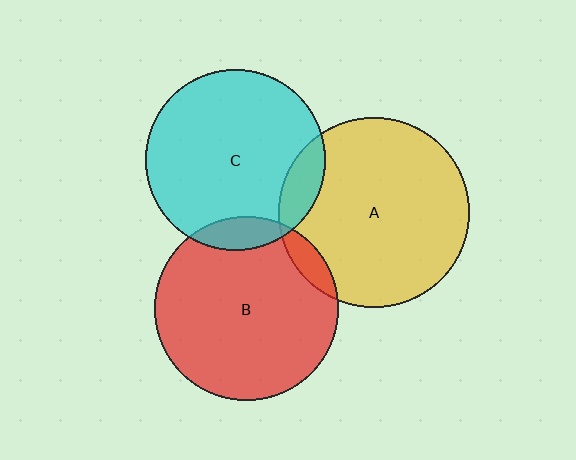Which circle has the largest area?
Circle A (yellow).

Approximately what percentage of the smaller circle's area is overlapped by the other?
Approximately 10%.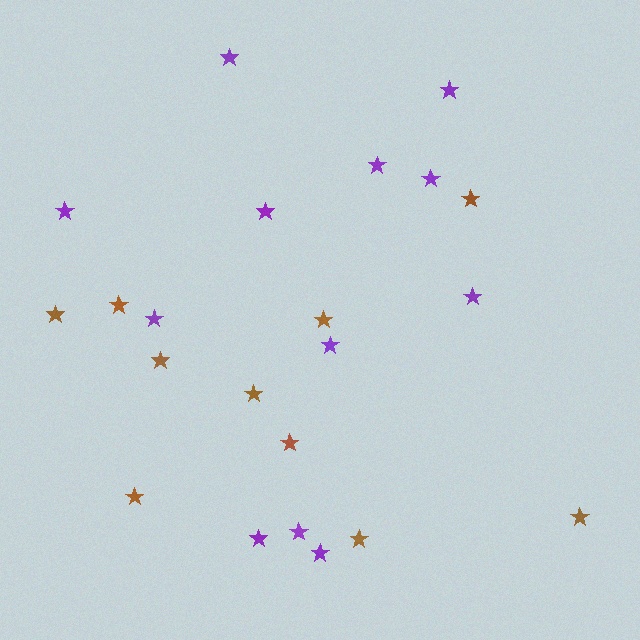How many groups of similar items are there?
There are 2 groups: one group of brown stars (10) and one group of purple stars (12).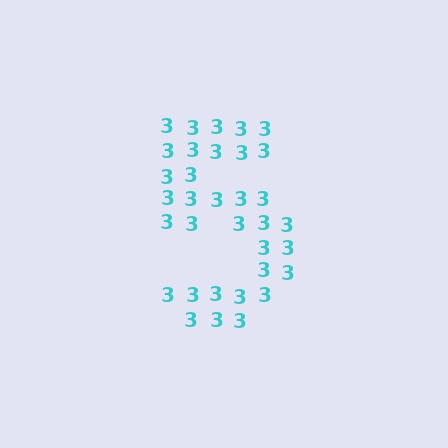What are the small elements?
The small elements are digit 3's.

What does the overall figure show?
The overall figure shows the digit 5.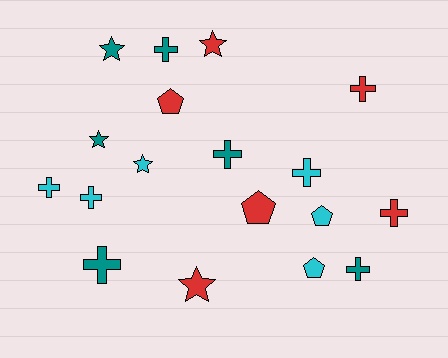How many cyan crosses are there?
There are 3 cyan crosses.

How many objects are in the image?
There are 18 objects.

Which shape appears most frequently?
Cross, with 9 objects.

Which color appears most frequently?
Teal, with 6 objects.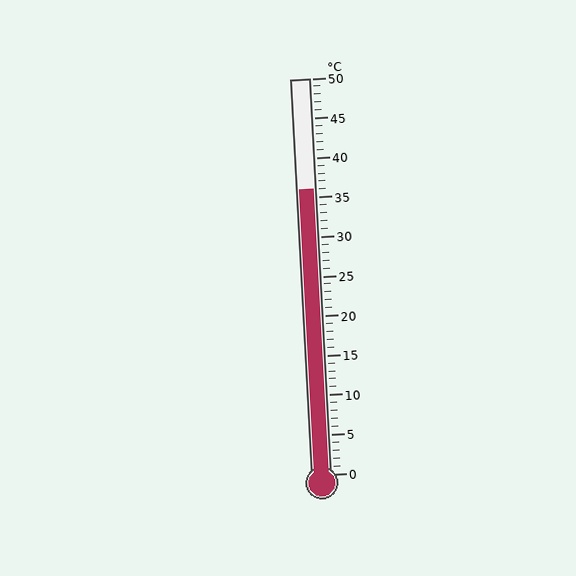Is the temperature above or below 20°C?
The temperature is above 20°C.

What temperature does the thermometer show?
The thermometer shows approximately 36°C.